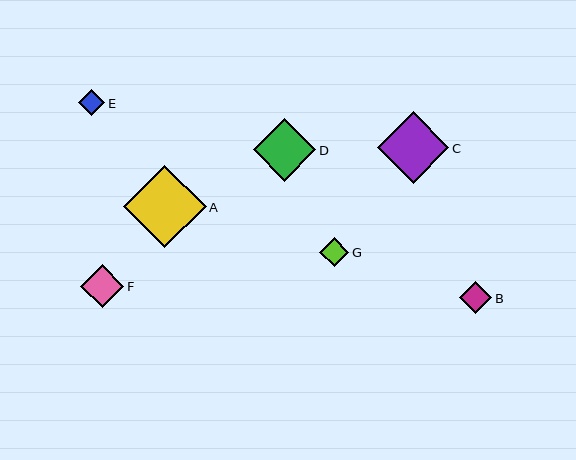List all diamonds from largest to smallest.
From largest to smallest: A, C, D, F, B, G, E.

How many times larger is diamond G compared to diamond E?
Diamond G is approximately 1.1 times the size of diamond E.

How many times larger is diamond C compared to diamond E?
Diamond C is approximately 2.7 times the size of diamond E.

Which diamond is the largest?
Diamond A is the largest with a size of approximately 83 pixels.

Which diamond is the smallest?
Diamond E is the smallest with a size of approximately 26 pixels.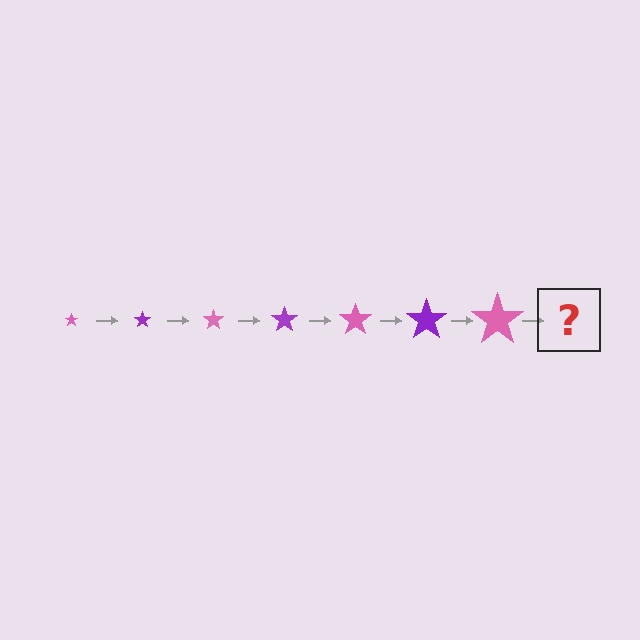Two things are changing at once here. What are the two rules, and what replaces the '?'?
The two rules are that the star grows larger each step and the color cycles through pink and purple. The '?' should be a purple star, larger than the previous one.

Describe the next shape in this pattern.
It should be a purple star, larger than the previous one.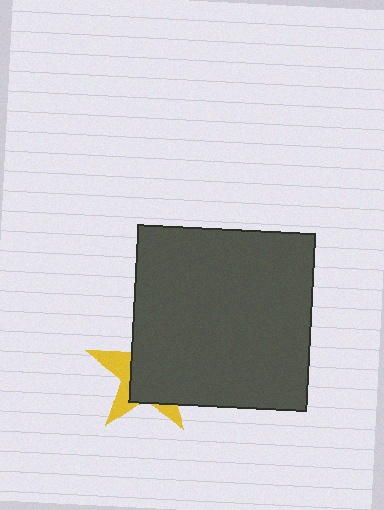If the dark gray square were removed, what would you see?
You would see the complete yellow star.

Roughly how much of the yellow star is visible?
A small part of it is visible (roughly 32%).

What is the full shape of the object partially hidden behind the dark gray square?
The partially hidden object is a yellow star.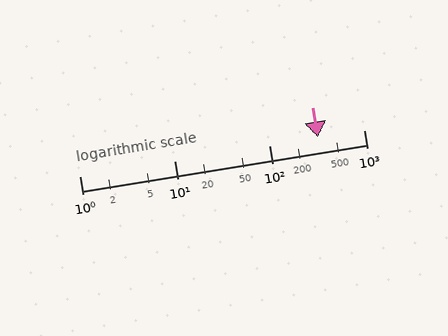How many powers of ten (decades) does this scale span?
The scale spans 3 decades, from 1 to 1000.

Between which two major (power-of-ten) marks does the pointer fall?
The pointer is between 100 and 1000.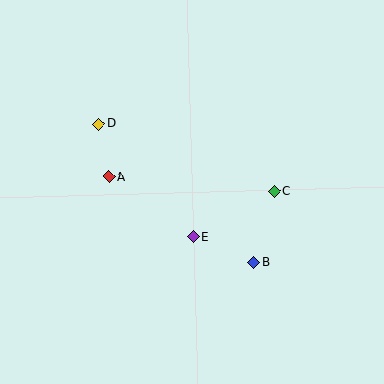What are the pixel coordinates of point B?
Point B is at (254, 262).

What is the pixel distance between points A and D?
The distance between A and D is 54 pixels.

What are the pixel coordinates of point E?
Point E is at (194, 237).